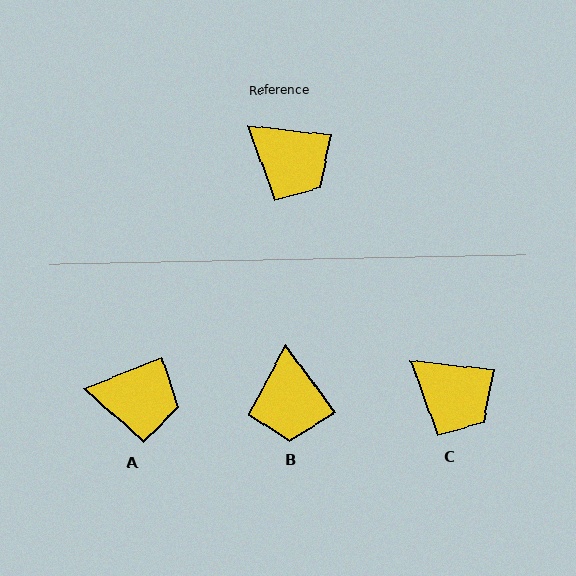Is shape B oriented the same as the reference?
No, it is off by about 48 degrees.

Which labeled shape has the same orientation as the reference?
C.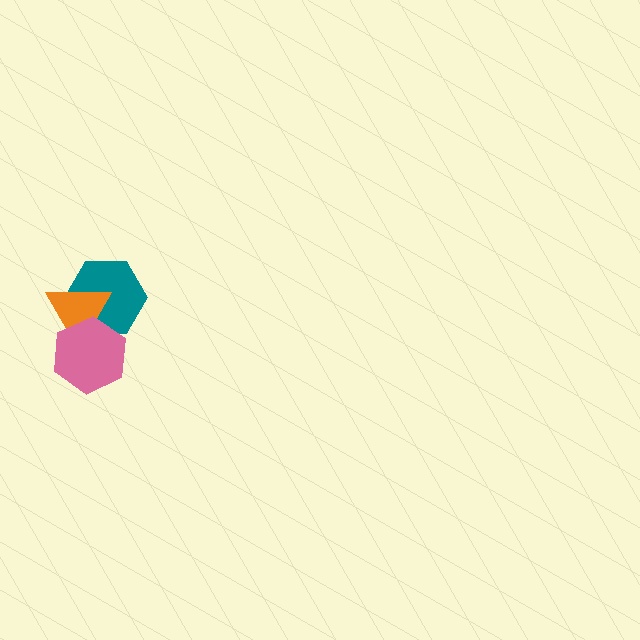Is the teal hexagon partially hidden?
Yes, it is partially covered by another shape.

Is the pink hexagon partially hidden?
No, no other shape covers it.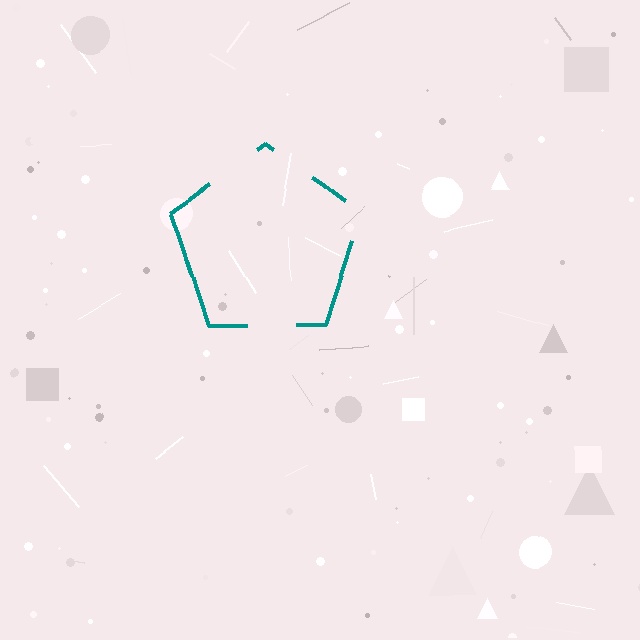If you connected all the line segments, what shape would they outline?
They would outline a pentagon.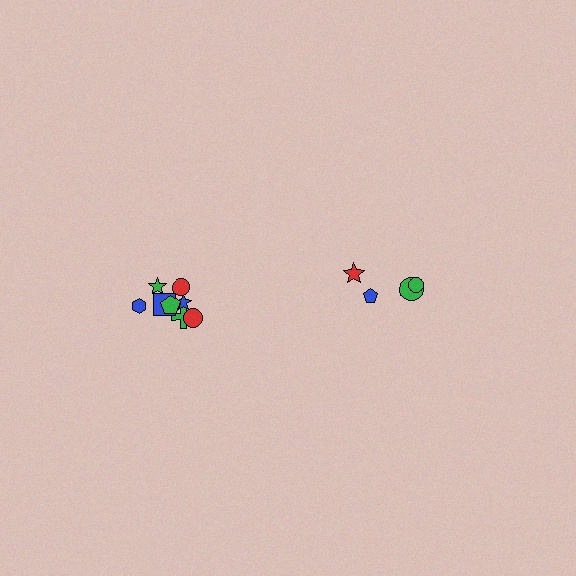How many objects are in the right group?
There are 4 objects.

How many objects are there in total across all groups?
There are 12 objects.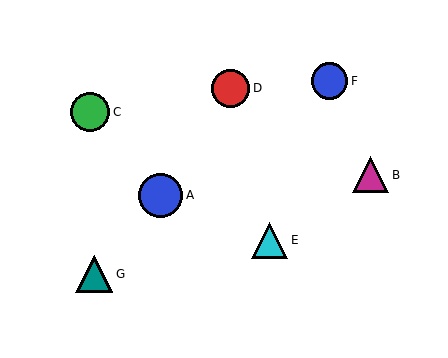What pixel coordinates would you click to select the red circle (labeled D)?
Click at (231, 88) to select the red circle D.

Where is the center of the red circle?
The center of the red circle is at (231, 88).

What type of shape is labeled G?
Shape G is a teal triangle.